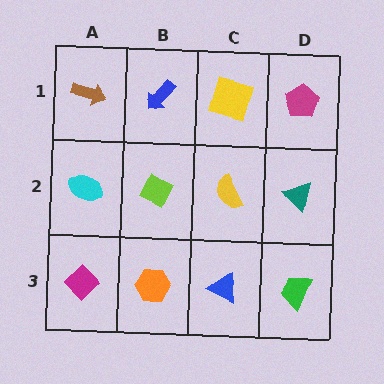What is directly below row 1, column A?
A cyan ellipse.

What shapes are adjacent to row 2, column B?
A blue arrow (row 1, column B), an orange hexagon (row 3, column B), a cyan ellipse (row 2, column A), a yellow semicircle (row 2, column C).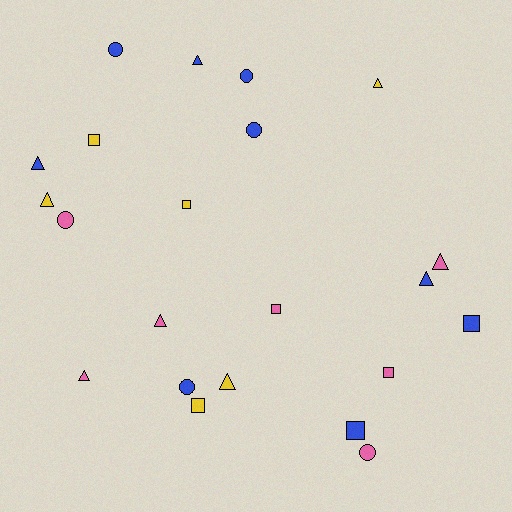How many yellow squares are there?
There are 3 yellow squares.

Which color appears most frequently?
Blue, with 9 objects.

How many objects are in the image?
There are 22 objects.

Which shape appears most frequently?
Triangle, with 9 objects.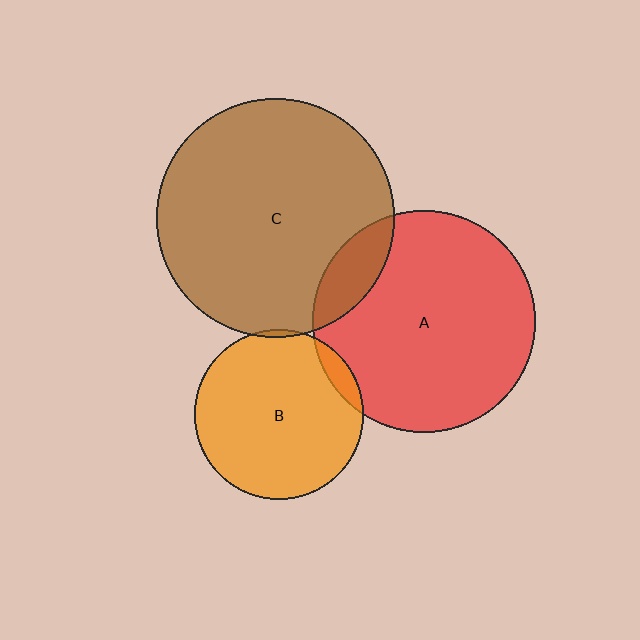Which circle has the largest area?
Circle C (brown).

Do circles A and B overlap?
Yes.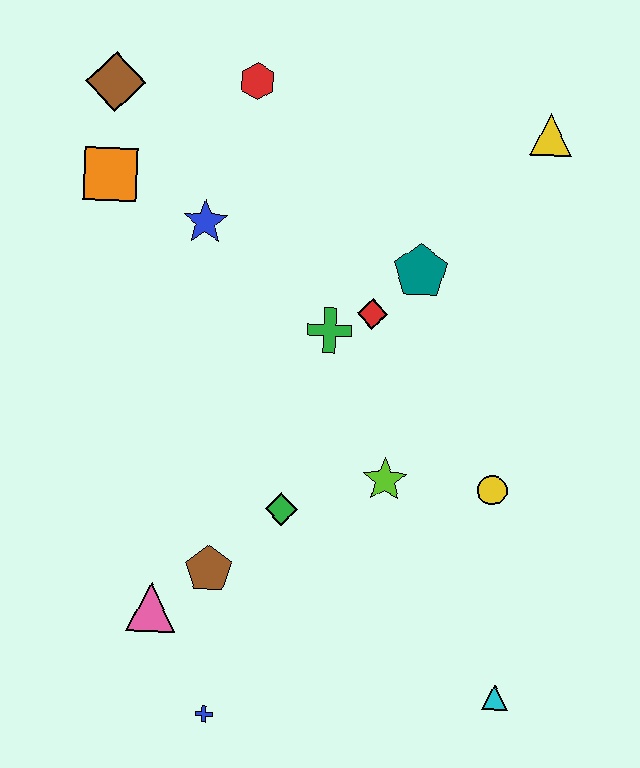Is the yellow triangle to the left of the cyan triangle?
No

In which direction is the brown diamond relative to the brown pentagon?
The brown diamond is above the brown pentagon.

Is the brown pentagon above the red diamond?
No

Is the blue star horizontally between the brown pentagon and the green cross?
No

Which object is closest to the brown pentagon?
The pink triangle is closest to the brown pentagon.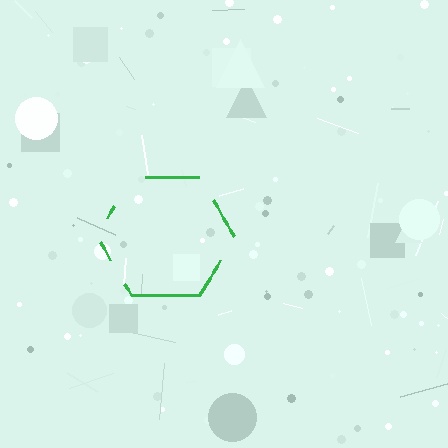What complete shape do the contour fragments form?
The contour fragments form a hexagon.